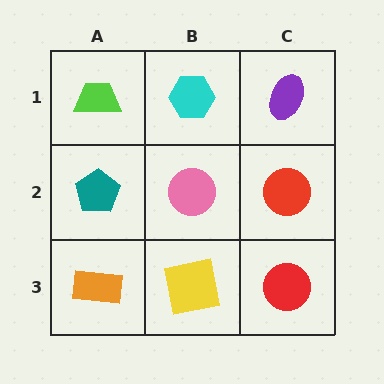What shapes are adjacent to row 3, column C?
A red circle (row 2, column C), a yellow square (row 3, column B).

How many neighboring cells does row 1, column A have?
2.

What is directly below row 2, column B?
A yellow square.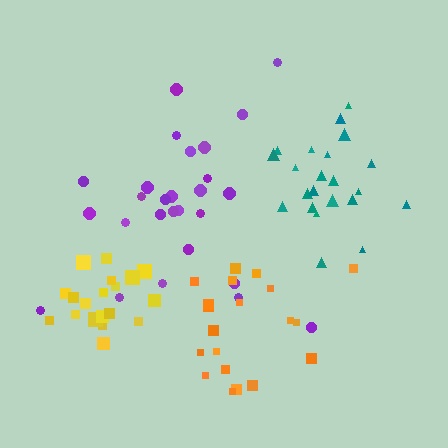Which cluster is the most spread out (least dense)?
Purple.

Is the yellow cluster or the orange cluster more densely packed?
Yellow.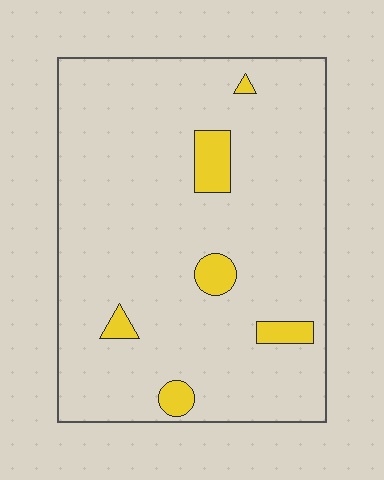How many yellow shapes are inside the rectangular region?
6.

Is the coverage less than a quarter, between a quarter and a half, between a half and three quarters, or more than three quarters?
Less than a quarter.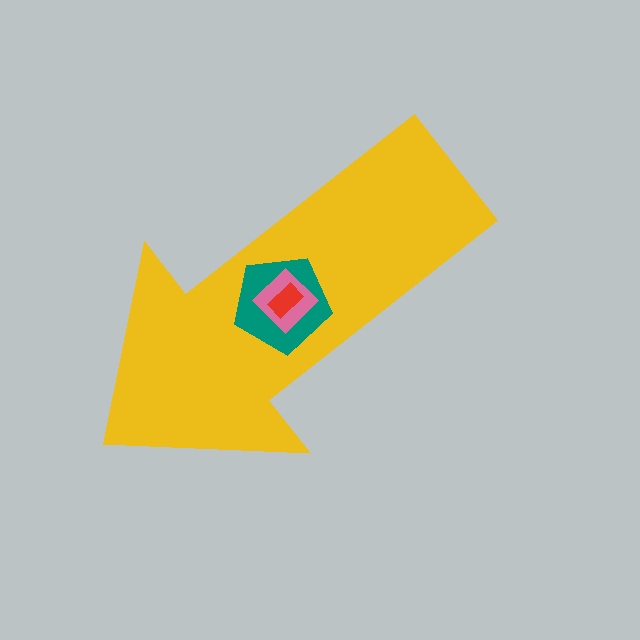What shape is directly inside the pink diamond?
The red rectangle.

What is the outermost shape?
The yellow arrow.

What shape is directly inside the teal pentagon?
The pink diamond.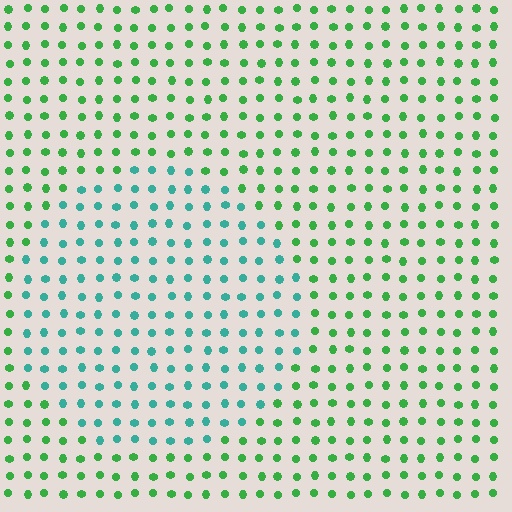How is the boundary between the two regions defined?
The boundary is defined purely by a slight shift in hue (about 45 degrees). Spacing, size, and orientation are identical on both sides.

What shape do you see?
I see a circle.